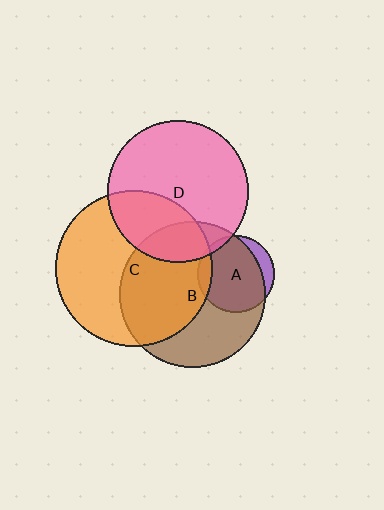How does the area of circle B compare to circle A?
Approximately 3.6 times.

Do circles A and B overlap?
Yes.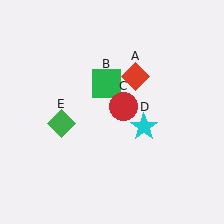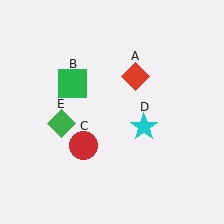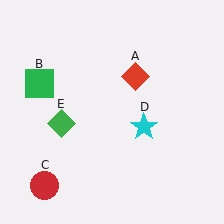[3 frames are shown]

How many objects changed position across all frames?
2 objects changed position: green square (object B), red circle (object C).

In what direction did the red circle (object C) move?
The red circle (object C) moved down and to the left.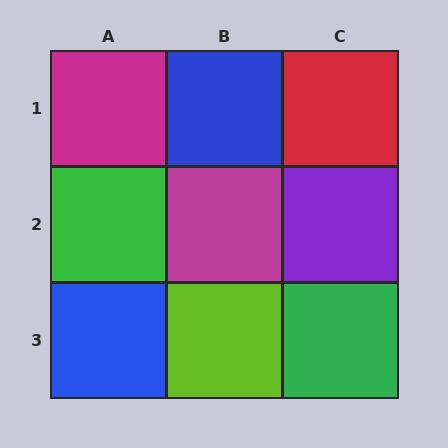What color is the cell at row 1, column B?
Blue.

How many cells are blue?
2 cells are blue.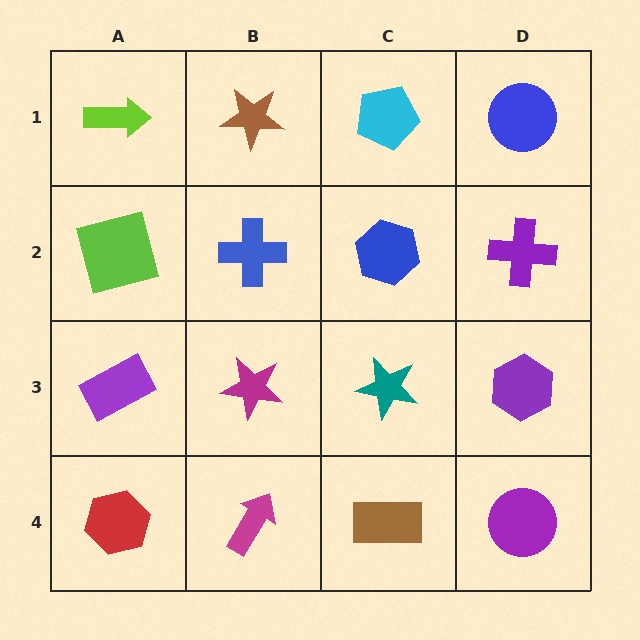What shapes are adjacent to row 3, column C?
A blue hexagon (row 2, column C), a brown rectangle (row 4, column C), a magenta star (row 3, column B), a purple hexagon (row 3, column D).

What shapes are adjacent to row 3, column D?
A purple cross (row 2, column D), a purple circle (row 4, column D), a teal star (row 3, column C).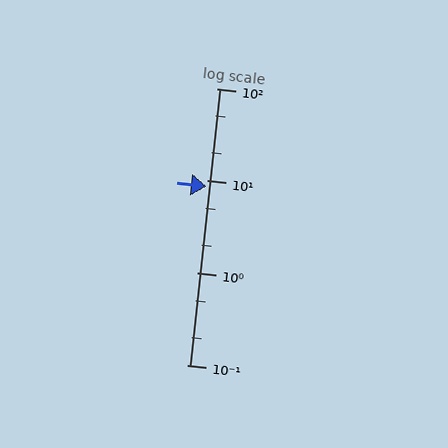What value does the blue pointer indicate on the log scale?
The pointer indicates approximately 8.7.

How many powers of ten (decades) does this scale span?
The scale spans 3 decades, from 0.1 to 100.